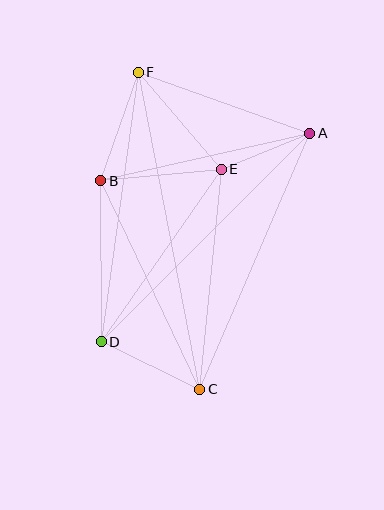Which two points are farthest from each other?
Points C and F are farthest from each other.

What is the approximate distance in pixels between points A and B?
The distance between A and B is approximately 215 pixels.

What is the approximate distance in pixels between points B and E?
The distance between B and E is approximately 121 pixels.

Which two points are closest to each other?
Points A and E are closest to each other.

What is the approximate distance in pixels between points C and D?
The distance between C and D is approximately 109 pixels.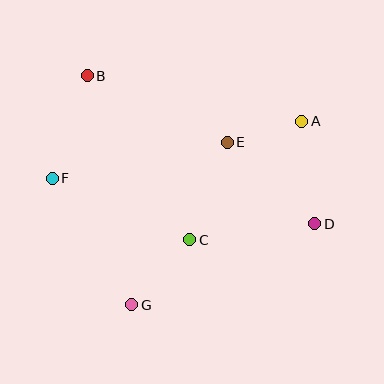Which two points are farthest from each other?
Points B and D are farthest from each other.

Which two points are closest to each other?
Points A and E are closest to each other.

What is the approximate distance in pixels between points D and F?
The distance between D and F is approximately 266 pixels.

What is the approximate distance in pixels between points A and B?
The distance between A and B is approximately 219 pixels.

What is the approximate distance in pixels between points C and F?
The distance between C and F is approximately 150 pixels.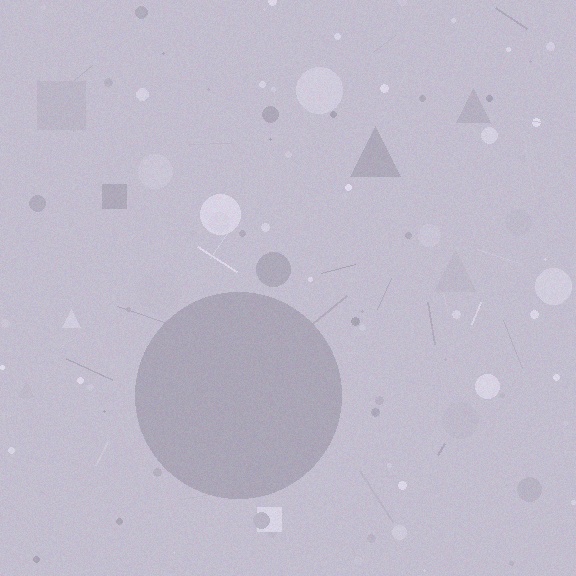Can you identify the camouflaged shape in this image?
The camouflaged shape is a circle.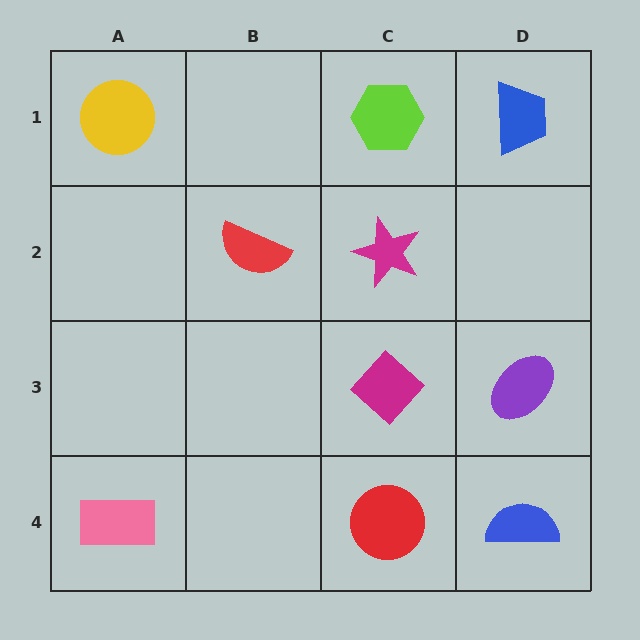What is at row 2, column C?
A magenta star.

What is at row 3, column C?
A magenta diamond.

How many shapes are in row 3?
2 shapes.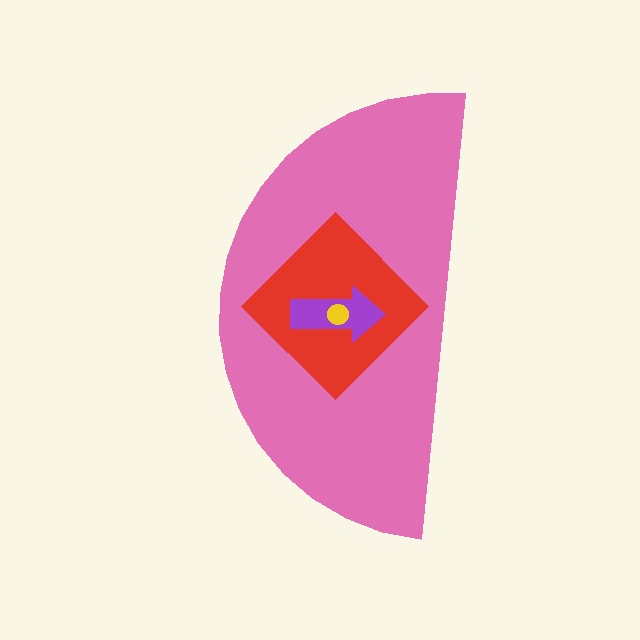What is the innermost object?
The yellow circle.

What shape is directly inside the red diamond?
The purple arrow.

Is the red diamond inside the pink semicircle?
Yes.